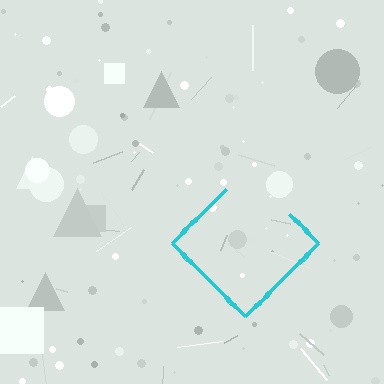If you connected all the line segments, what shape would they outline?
They would outline a diamond.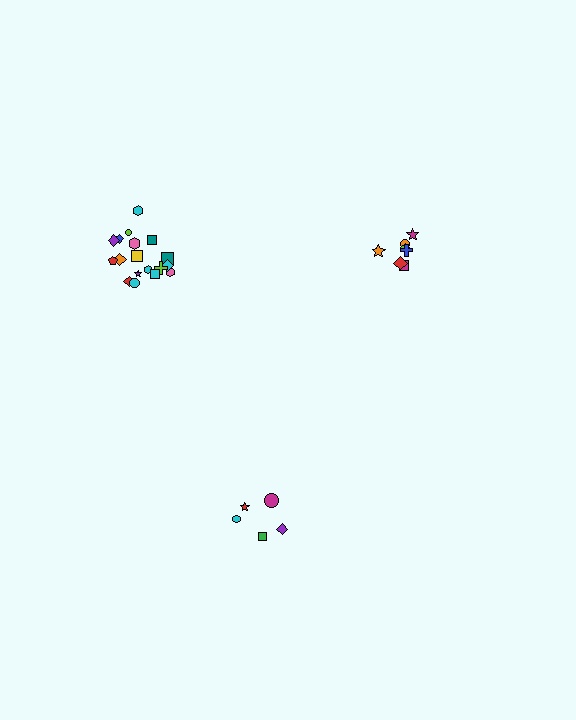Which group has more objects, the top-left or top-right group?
The top-left group.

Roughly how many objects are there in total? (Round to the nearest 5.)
Roughly 30 objects in total.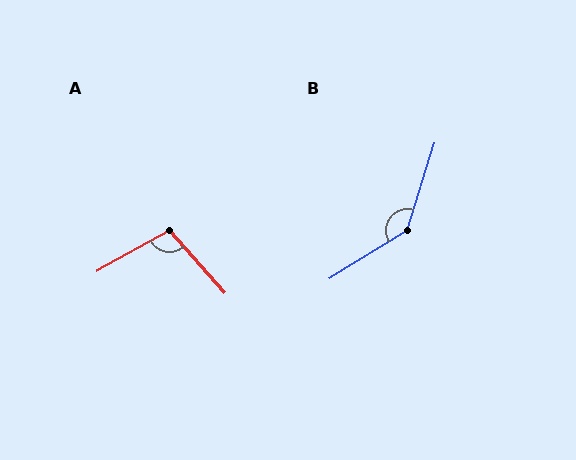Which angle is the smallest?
A, at approximately 102 degrees.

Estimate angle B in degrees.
Approximately 139 degrees.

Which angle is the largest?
B, at approximately 139 degrees.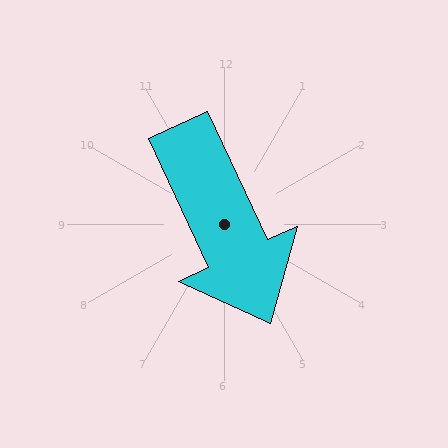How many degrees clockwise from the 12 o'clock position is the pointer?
Approximately 155 degrees.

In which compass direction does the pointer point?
Southeast.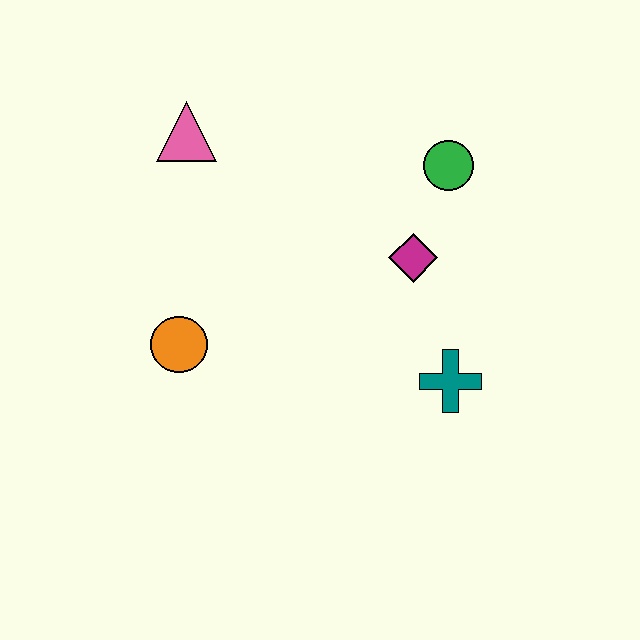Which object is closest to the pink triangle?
The orange circle is closest to the pink triangle.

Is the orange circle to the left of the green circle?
Yes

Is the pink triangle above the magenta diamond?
Yes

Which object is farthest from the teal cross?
The pink triangle is farthest from the teal cross.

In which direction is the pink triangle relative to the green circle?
The pink triangle is to the left of the green circle.